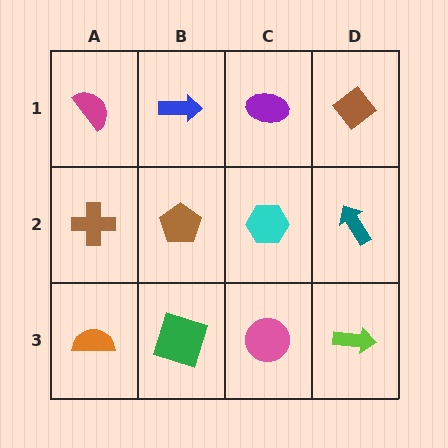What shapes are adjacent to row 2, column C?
A purple ellipse (row 1, column C), a pink circle (row 3, column C), a brown pentagon (row 2, column B), a teal arrow (row 2, column D).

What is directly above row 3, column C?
A cyan hexagon.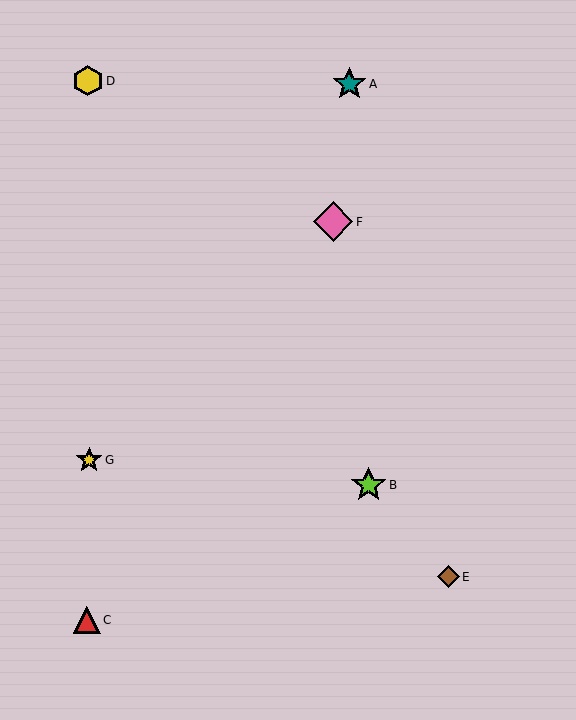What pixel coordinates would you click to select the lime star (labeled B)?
Click at (369, 485) to select the lime star B.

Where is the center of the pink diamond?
The center of the pink diamond is at (333, 222).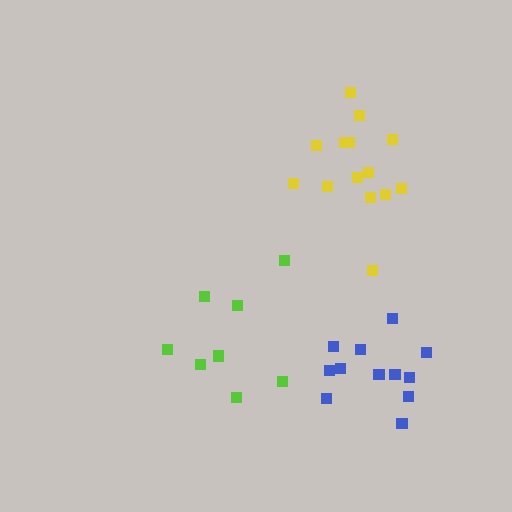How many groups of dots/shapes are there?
There are 3 groups.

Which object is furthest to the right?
The blue cluster is rightmost.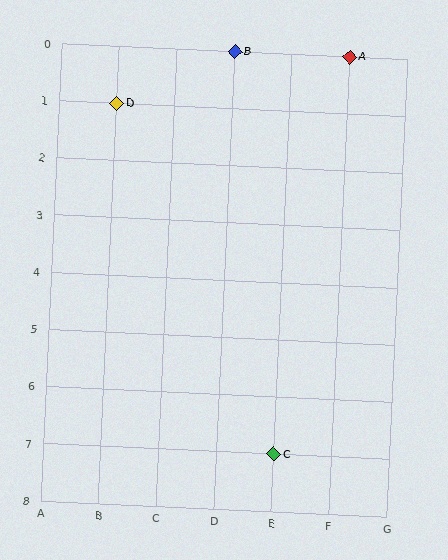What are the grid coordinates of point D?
Point D is at grid coordinates (B, 1).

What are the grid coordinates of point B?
Point B is at grid coordinates (D, 0).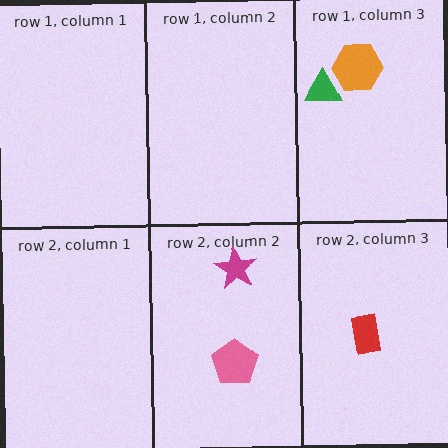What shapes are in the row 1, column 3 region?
The green triangle, the orange hexagon.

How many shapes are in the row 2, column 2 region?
2.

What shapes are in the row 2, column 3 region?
The red rectangle.